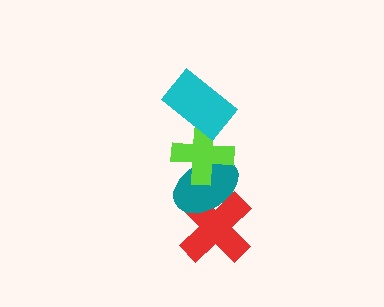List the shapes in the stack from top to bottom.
From top to bottom: the cyan rectangle, the lime cross, the teal ellipse, the red cross.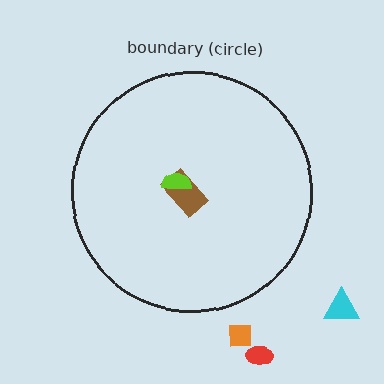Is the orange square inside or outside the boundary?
Outside.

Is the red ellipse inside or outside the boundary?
Outside.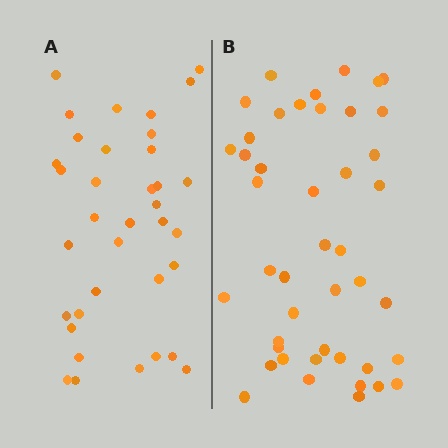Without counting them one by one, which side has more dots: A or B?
Region B (the right region) has more dots.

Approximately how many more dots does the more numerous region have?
Region B has roughly 8 or so more dots than region A.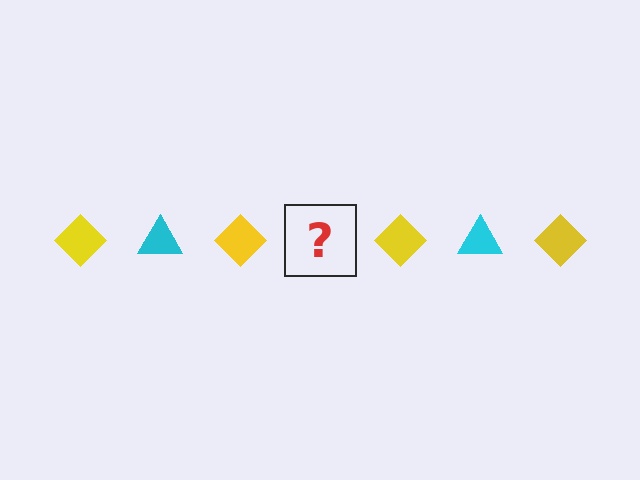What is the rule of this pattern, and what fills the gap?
The rule is that the pattern alternates between yellow diamond and cyan triangle. The gap should be filled with a cyan triangle.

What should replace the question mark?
The question mark should be replaced with a cyan triangle.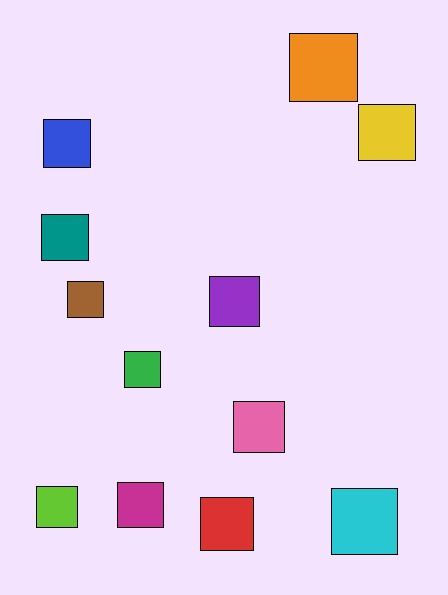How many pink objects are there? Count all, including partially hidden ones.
There is 1 pink object.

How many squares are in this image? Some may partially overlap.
There are 12 squares.